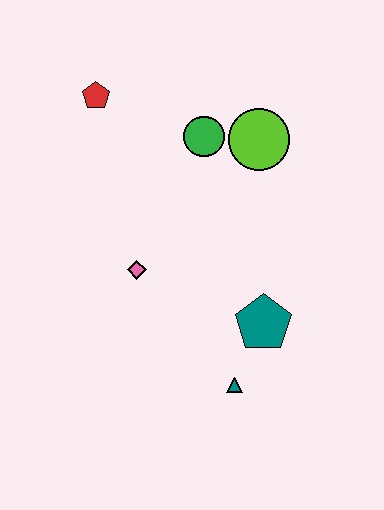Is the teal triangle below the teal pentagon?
Yes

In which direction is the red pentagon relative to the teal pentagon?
The red pentagon is above the teal pentagon.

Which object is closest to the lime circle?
The green circle is closest to the lime circle.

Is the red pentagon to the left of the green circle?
Yes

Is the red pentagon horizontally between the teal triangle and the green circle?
No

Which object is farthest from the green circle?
The teal triangle is farthest from the green circle.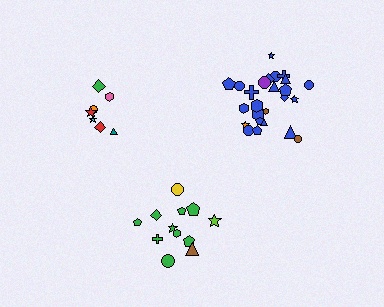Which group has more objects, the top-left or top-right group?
The top-right group.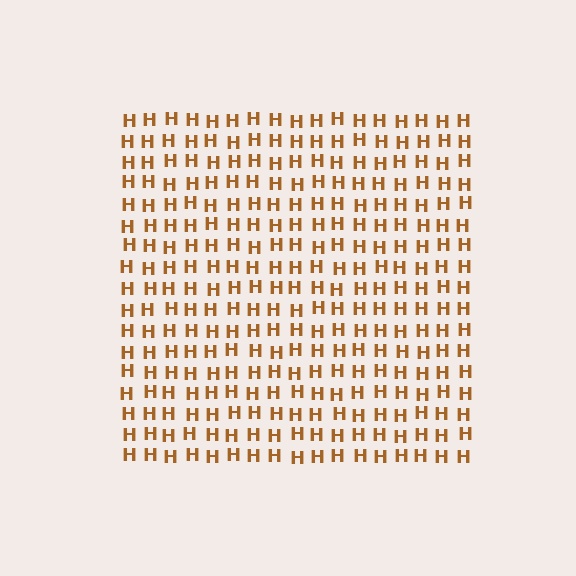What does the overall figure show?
The overall figure shows a square.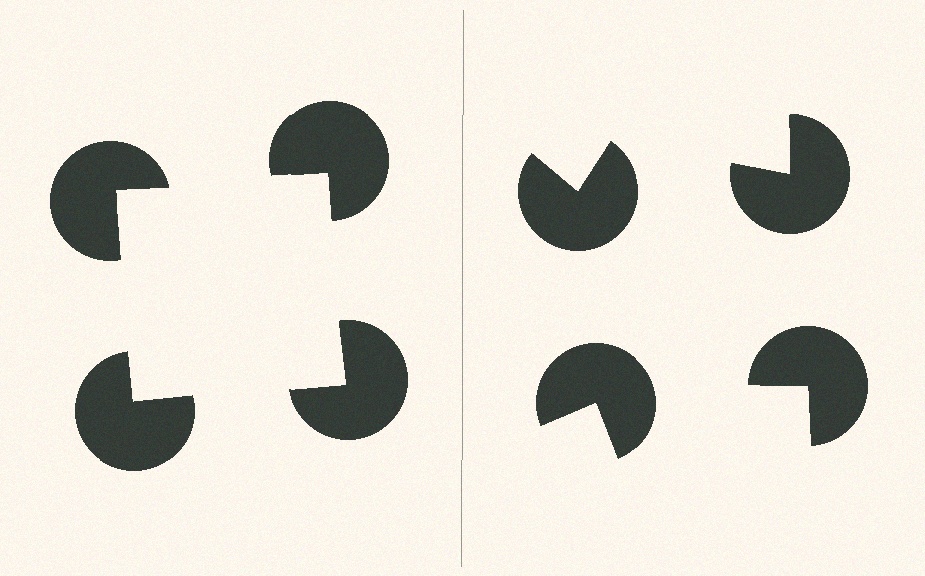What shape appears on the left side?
An illusory square.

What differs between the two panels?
The pac-man discs are positioned identically on both sides; only the wedge orientations differ. On the left they align to a square; on the right they are misaligned.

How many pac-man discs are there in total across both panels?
8 — 4 on each side.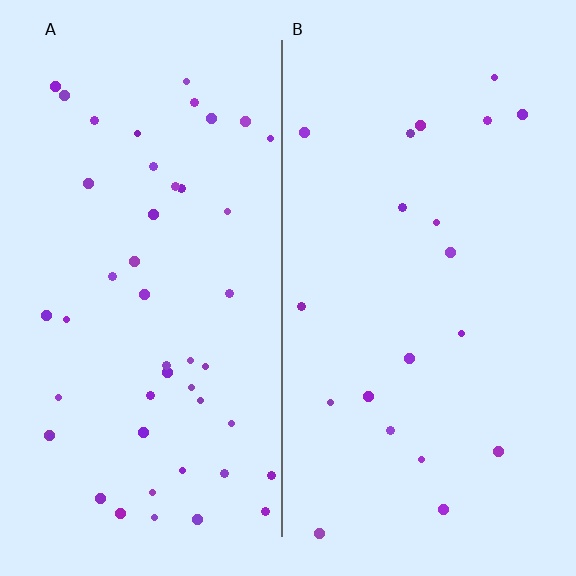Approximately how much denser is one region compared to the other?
Approximately 2.3× — region A over region B.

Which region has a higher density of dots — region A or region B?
A (the left).